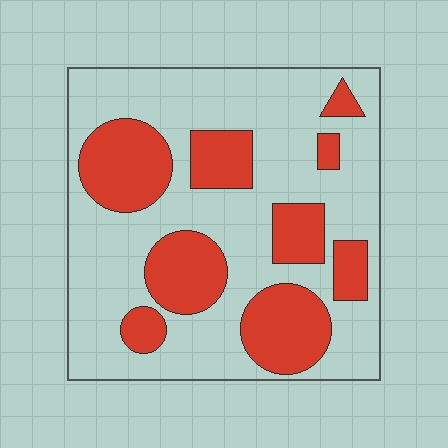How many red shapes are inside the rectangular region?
9.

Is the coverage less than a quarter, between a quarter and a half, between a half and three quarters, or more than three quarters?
Between a quarter and a half.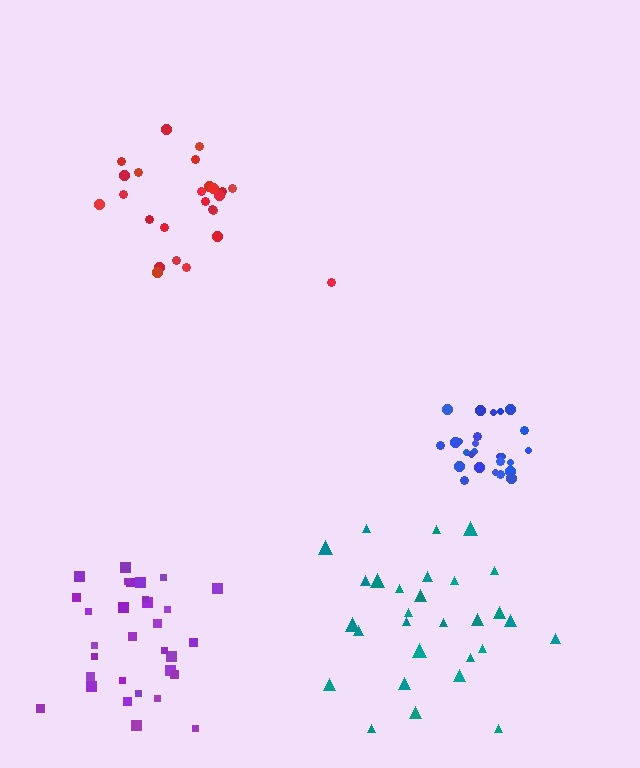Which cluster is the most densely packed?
Blue.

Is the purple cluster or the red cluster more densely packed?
Purple.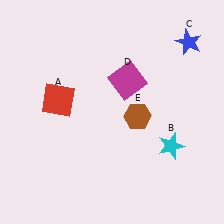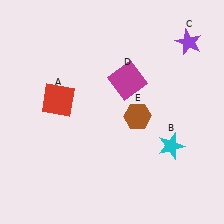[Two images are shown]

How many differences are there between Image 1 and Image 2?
There is 1 difference between the two images.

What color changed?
The star (C) changed from blue in Image 1 to purple in Image 2.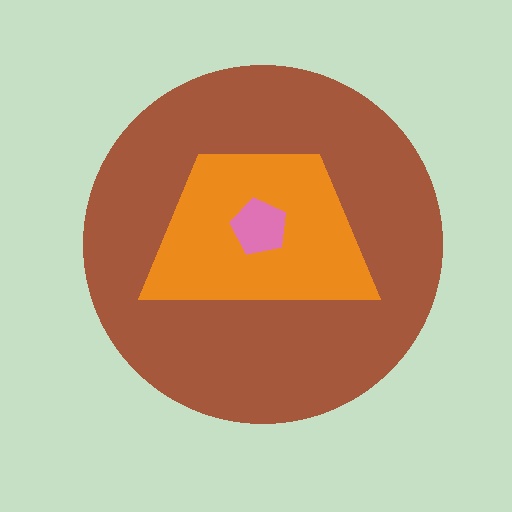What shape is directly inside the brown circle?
The orange trapezoid.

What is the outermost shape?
The brown circle.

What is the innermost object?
The pink pentagon.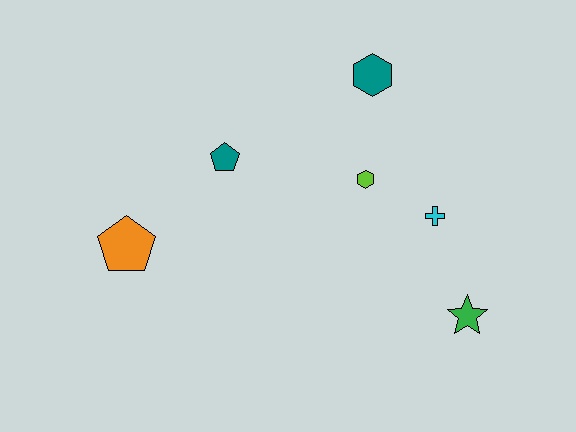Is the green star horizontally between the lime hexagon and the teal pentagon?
No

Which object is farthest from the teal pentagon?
The green star is farthest from the teal pentagon.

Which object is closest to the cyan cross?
The lime hexagon is closest to the cyan cross.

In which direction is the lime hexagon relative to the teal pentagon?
The lime hexagon is to the right of the teal pentagon.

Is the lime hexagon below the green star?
No